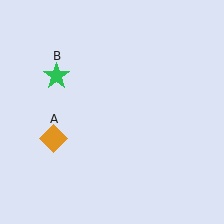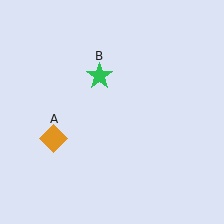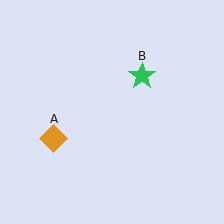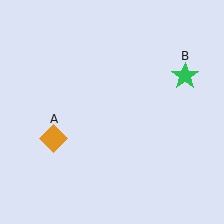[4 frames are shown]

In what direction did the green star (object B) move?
The green star (object B) moved right.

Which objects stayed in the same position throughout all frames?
Orange diamond (object A) remained stationary.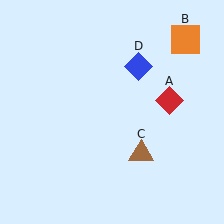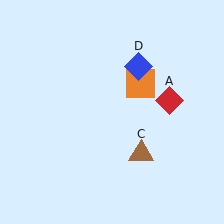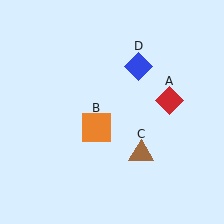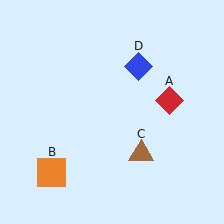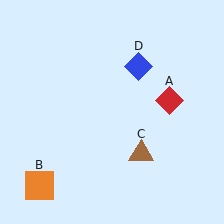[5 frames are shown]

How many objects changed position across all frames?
1 object changed position: orange square (object B).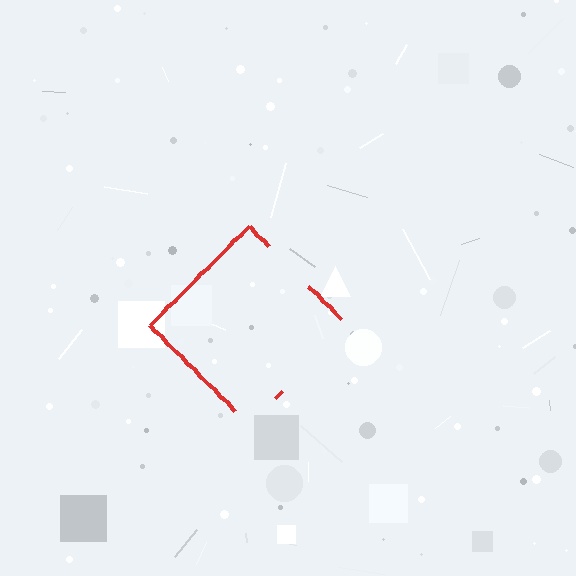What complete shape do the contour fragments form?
The contour fragments form a diamond.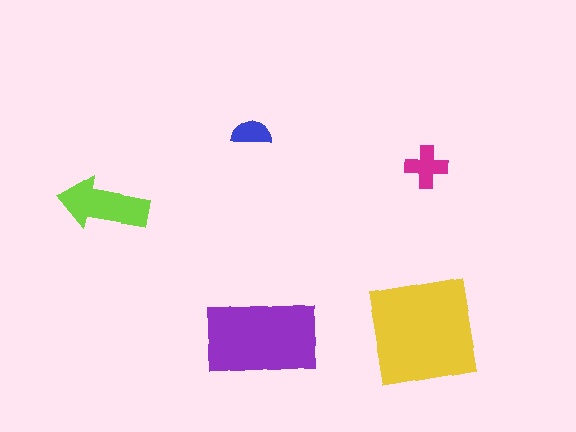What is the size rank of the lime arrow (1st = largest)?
3rd.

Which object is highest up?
The blue semicircle is topmost.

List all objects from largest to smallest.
The yellow square, the purple rectangle, the lime arrow, the magenta cross, the blue semicircle.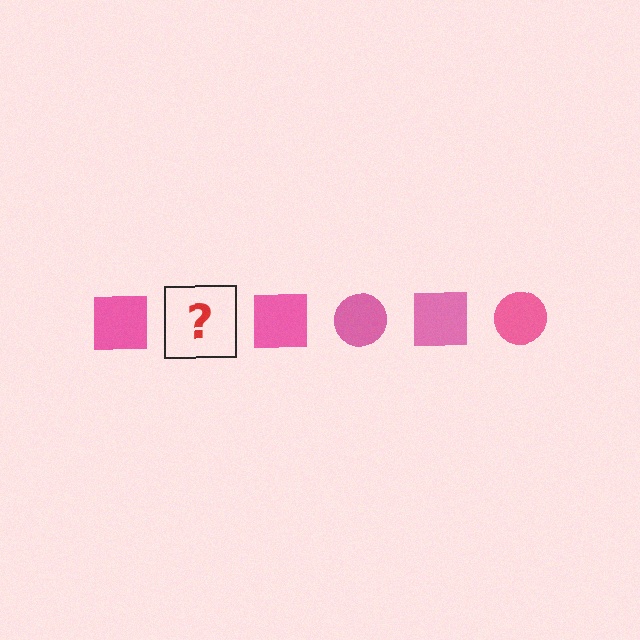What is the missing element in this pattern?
The missing element is a pink circle.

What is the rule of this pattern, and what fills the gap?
The rule is that the pattern cycles through square, circle shapes in pink. The gap should be filled with a pink circle.